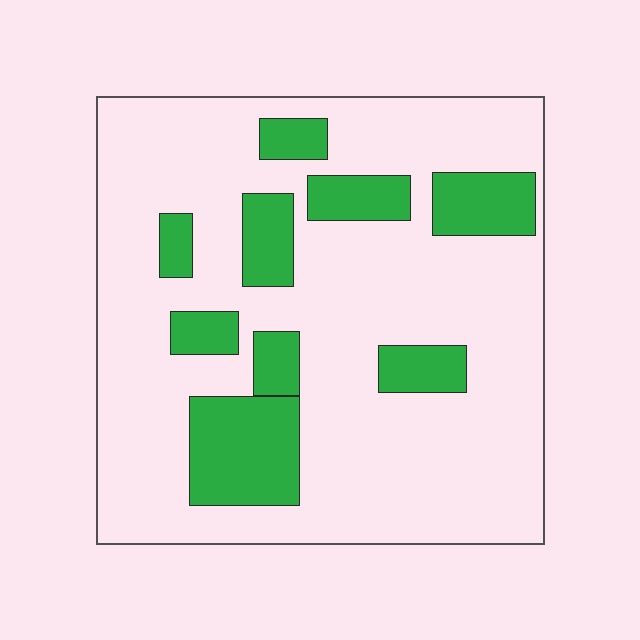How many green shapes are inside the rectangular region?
9.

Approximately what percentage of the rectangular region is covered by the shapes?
Approximately 20%.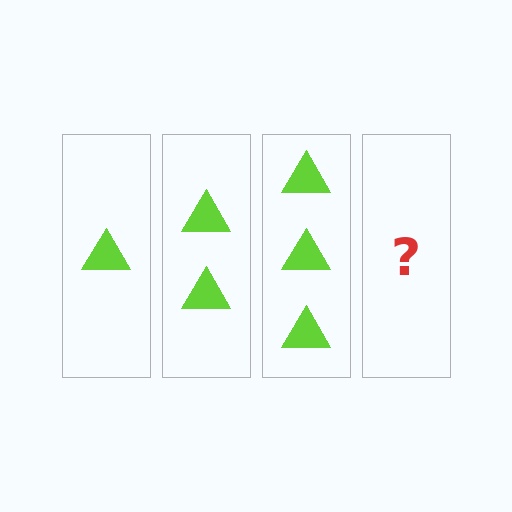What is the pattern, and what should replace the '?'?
The pattern is that each step adds one more triangle. The '?' should be 4 triangles.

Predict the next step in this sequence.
The next step is 4 triangles.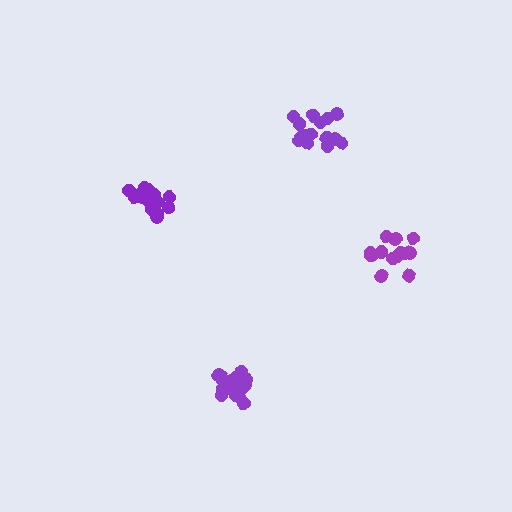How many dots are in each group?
Group 1: 14 dots, Group 2: 17 dots, Group 3: 16 dots, Group 4: 20 dots (67 total).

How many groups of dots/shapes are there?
There are 4 groups.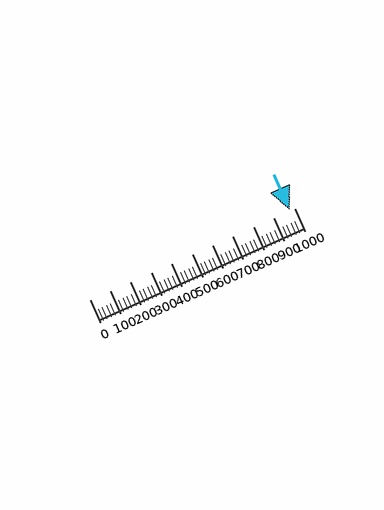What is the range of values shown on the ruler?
The ruler shows values from 0 to 1000.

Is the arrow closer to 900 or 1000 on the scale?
The arrow is closer to 1000.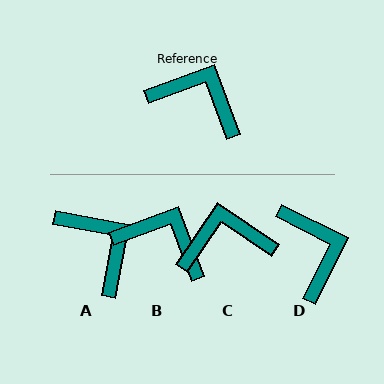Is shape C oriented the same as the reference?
No, it is off by about 35 degrees.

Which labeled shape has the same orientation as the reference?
B.